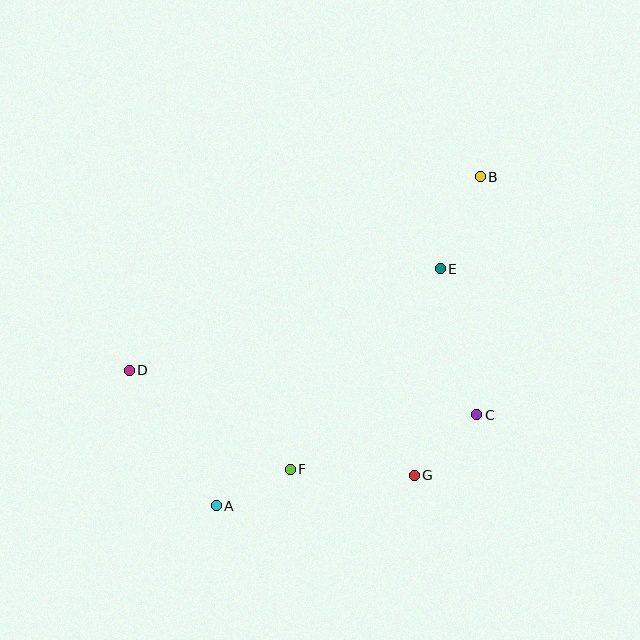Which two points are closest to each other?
Points A and F are closest to each other.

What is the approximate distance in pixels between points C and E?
The distance between C and E is approximately 151 pixels.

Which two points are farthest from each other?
Points A and B are farthest from each other.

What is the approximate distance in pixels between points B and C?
The distance between B and C is approximately 238 pixels.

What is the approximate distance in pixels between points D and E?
The distance between D and E is approximately 327 pixels.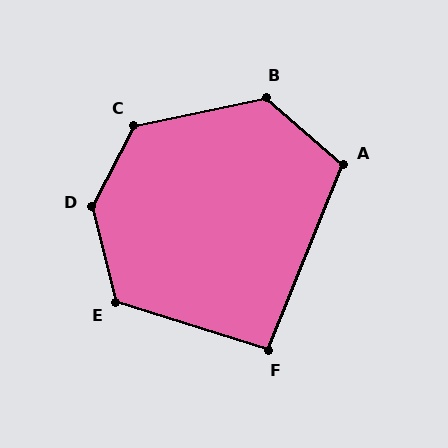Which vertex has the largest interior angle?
D, at approximately 138 degrees.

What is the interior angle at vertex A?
Approximately 109 degrees (obtuse).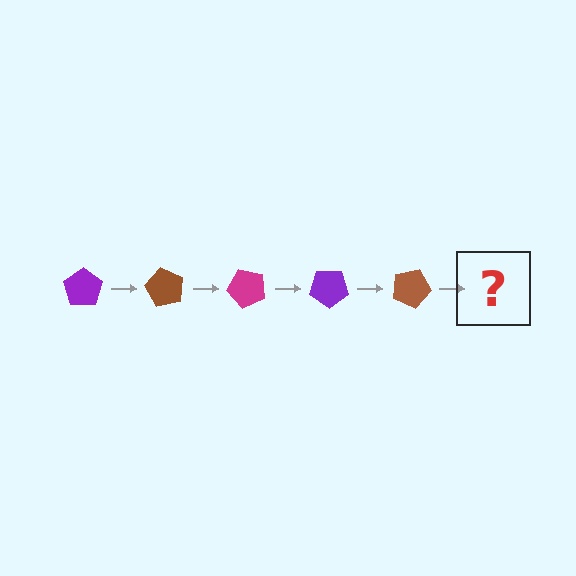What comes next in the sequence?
The next element should be a magenta pentagon, rotated 300 degrees from the start.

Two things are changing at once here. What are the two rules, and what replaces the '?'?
The two rules are that it rotates 60 degrees each step and the color cycles through purple, brown, and magenta. The '?' should be a magenta pentagon, rotated 300 degrees from the start.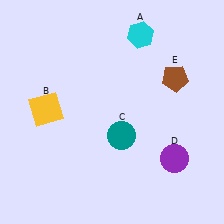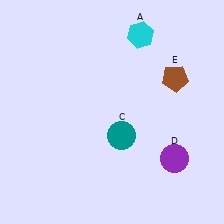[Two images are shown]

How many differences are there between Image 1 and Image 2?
There is 1 difference between the two images.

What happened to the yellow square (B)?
The yellow square (B) was removed in Image 2. It was in the top-left area of Image 1.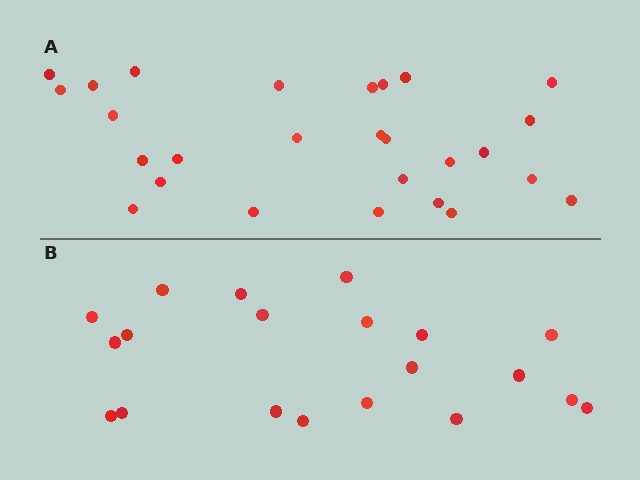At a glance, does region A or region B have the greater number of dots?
Region A (the top region) has more dots.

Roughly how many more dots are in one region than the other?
Region A has roughly 8 or so more dots than region B.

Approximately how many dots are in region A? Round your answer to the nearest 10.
About 30 dots. (The exact count is 27, which rounds to 30.)